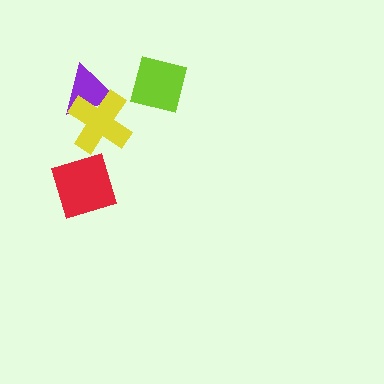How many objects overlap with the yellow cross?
1 object overlaps with the yellow cross.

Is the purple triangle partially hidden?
Yes, it is partially covered by another shape.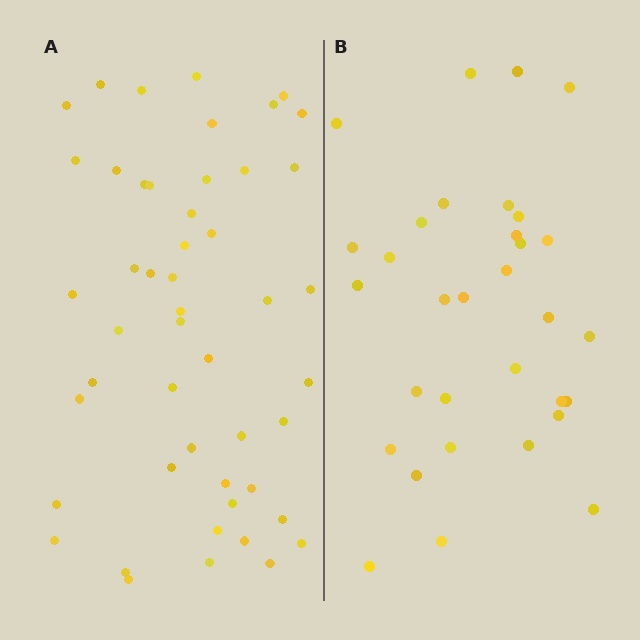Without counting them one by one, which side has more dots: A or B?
Region A (the left region) has more dots.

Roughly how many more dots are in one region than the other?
Region A has approximately 15 more dots than region B.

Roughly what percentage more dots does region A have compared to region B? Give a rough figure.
About 55% more.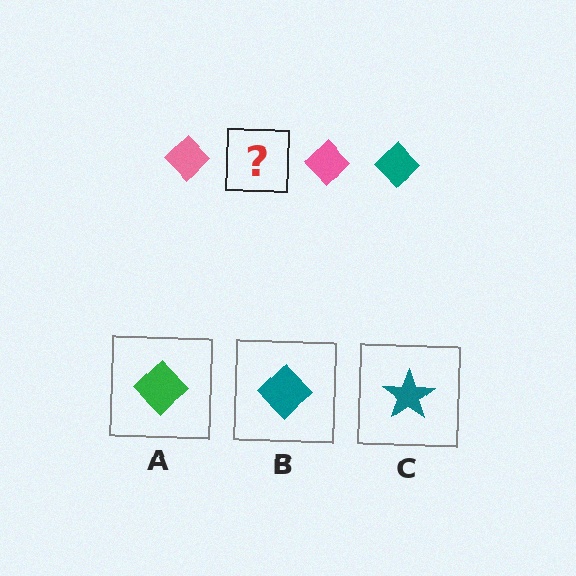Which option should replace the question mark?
Option B.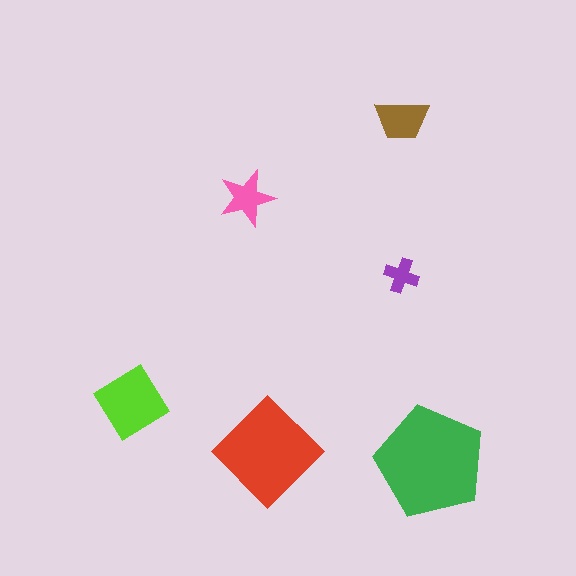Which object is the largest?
The green pentagon.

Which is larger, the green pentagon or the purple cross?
The green pentagon.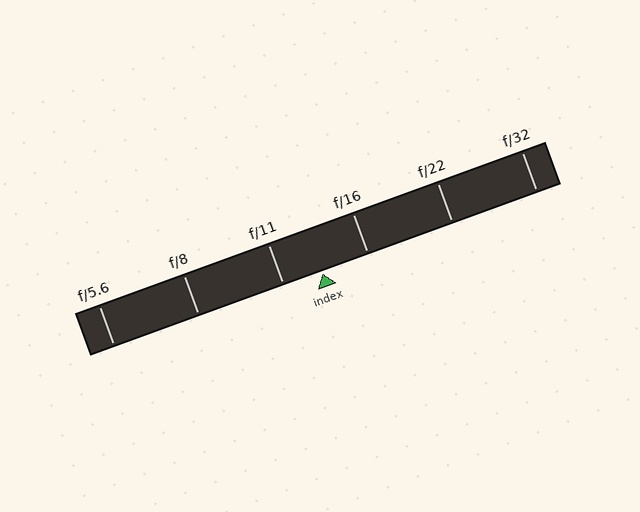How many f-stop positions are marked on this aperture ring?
There are 6 f-stop positions marked.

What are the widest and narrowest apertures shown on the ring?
The widest aperture shown is f/5.6 and the narrowest is f/32.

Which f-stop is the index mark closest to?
The index mark is closest to f/11.